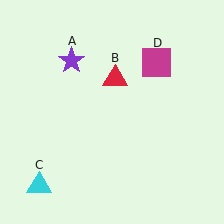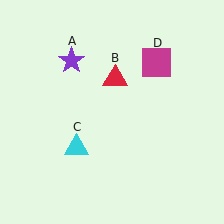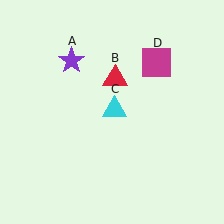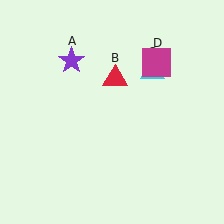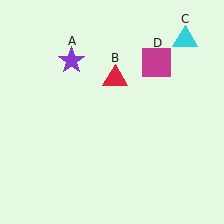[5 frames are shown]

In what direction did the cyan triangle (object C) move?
The cyan triangle (object C) moved up and to the right.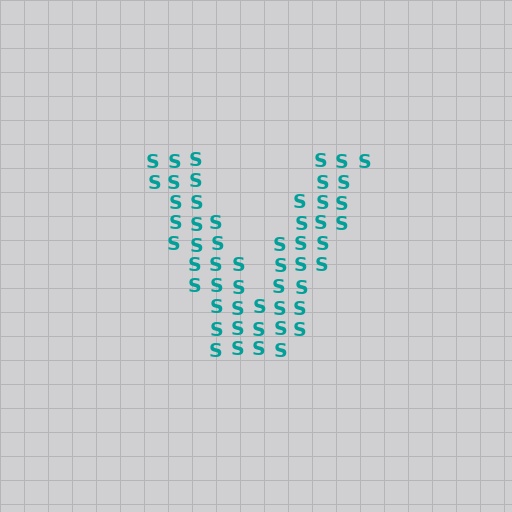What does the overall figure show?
The overall figure shows the letter V.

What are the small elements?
The small elements are letter S's.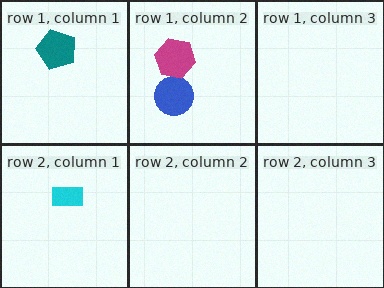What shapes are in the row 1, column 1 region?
The teal pentagon.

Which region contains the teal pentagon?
The row 1, column 1 region.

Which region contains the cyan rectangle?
The row 2, column 1 region.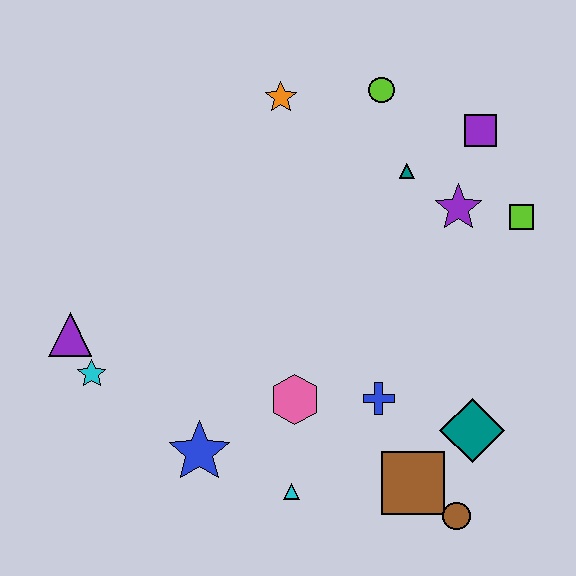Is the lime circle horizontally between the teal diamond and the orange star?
Yes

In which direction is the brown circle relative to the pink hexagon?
The brown circle is to the right of the pink hexagon.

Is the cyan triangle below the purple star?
Yes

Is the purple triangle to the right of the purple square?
No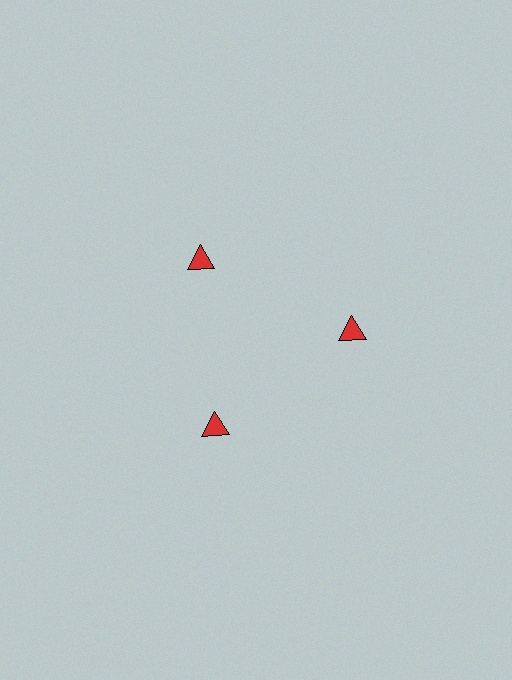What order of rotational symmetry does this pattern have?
This pattern has 3-fold rotational symmetry.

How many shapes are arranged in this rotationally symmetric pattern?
There are 3 shapes, arranged in 3 groups of 1.